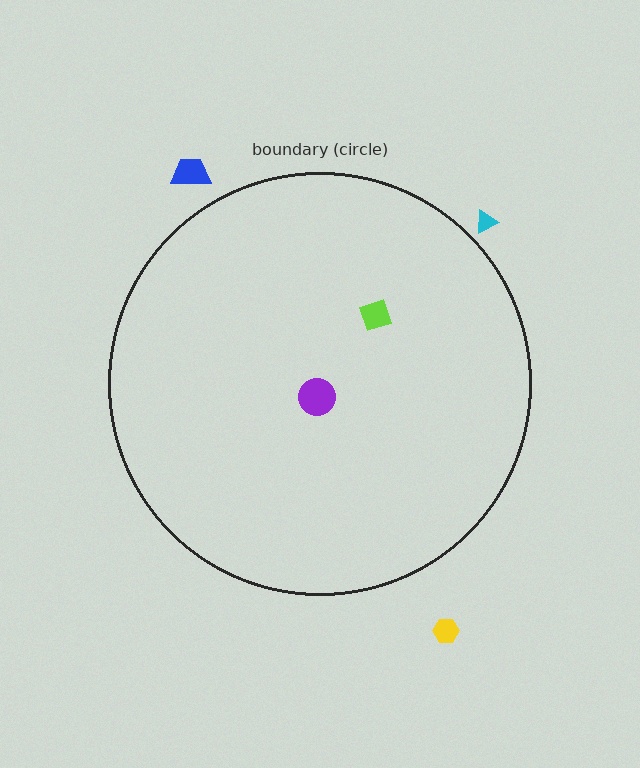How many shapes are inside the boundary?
2 inside, 3 outside.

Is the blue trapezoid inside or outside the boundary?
Outside.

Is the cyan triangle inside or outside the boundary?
Outside.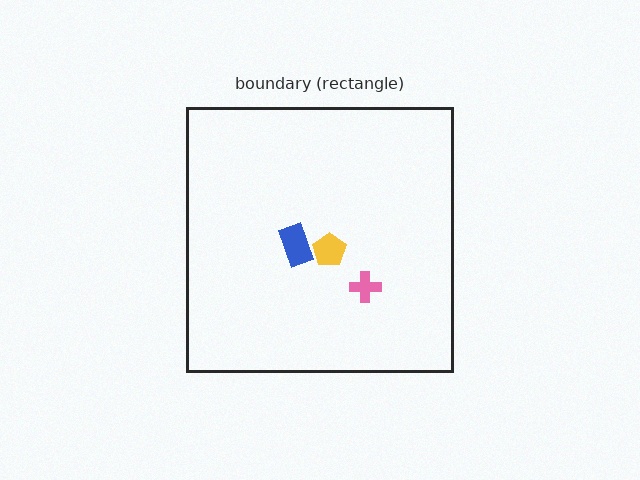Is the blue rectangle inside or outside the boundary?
Inside.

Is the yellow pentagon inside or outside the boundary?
Inside.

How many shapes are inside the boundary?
3 inside, 0 outside.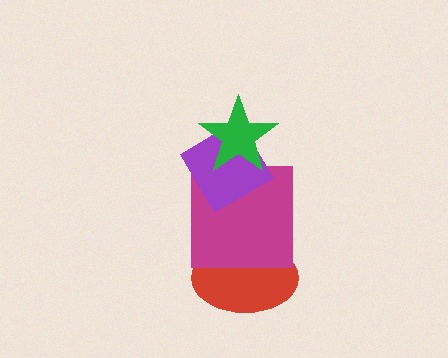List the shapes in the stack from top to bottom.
From top to bottom: the green star, the purple diamond, the magenta square, the red ellipse.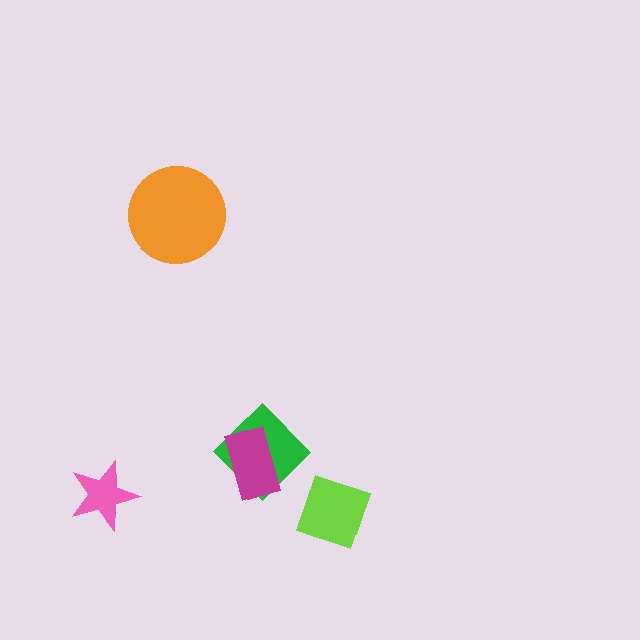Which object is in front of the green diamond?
The magenta rectangle is in front of the green diamond.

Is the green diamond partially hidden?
Yes, it is partially covered by another shape.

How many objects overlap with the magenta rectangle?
1 object overlaps with the magenta rectangle.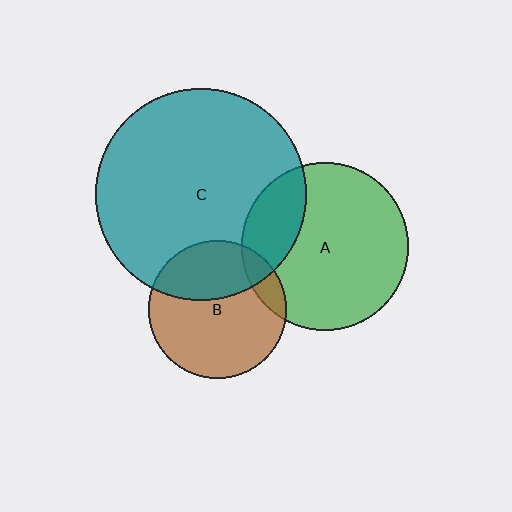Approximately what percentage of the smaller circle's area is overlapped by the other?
Approximately 35%.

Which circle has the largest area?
Circle C (teal).